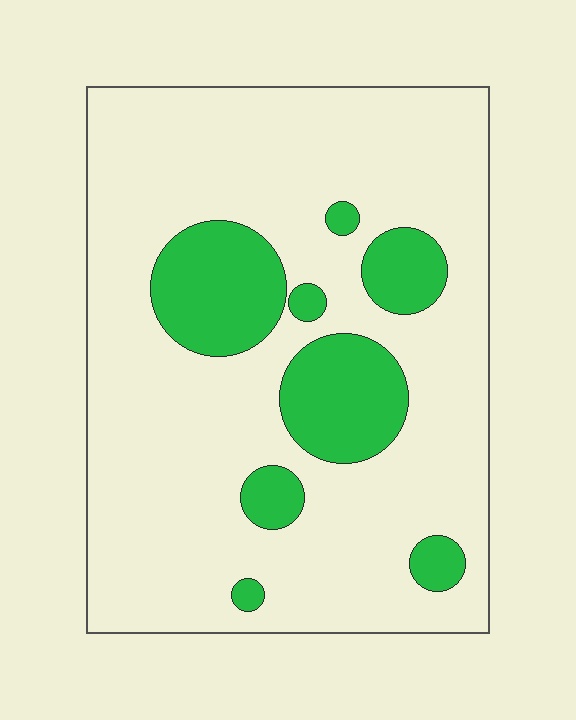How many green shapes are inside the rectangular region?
8.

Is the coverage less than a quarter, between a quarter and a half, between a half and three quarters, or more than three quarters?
Less than a quarter.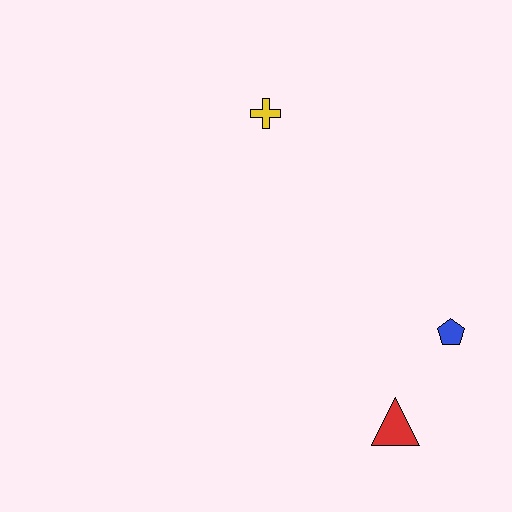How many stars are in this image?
There are no stars.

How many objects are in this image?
There are 3 objects.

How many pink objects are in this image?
There are no pink objects.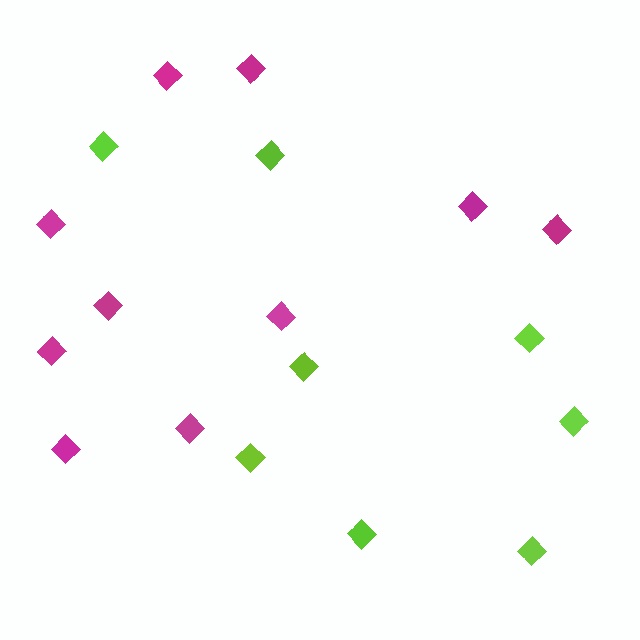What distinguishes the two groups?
There are 2 groups: one group of magenta diamonds (10) and one group of lime diamonds (8).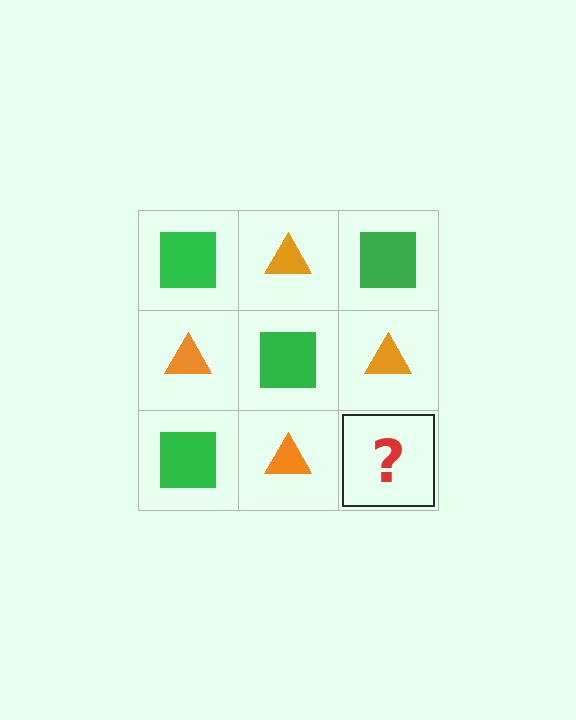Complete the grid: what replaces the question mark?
The question mark should be replaced with a green square.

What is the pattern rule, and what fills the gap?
The rule is that it alternates green square and orange triangle in a checkerboard pattern. The gap should be filled with a green square.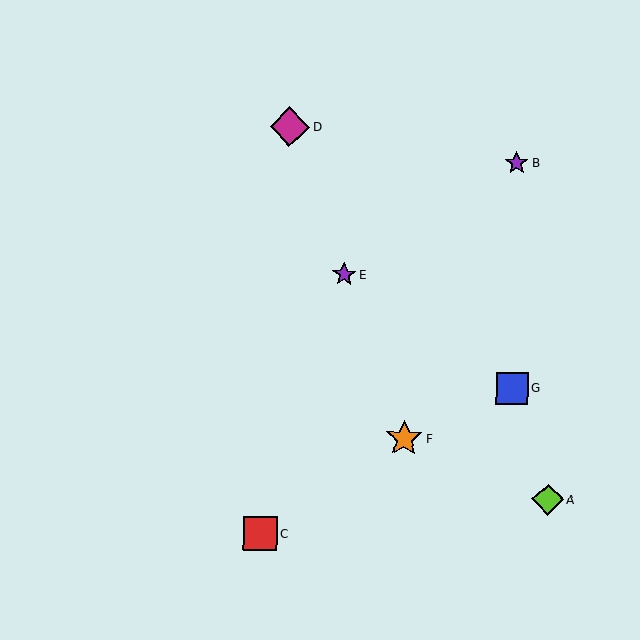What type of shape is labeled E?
Shape E is a purple star.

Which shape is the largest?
The magenta diamond (labeled D) is the largest.